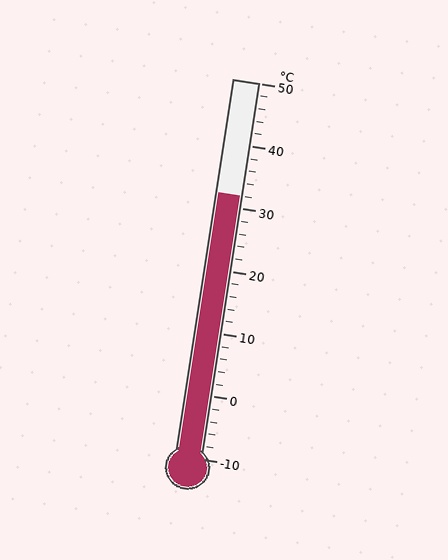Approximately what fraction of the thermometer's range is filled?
The thermometer is filled to approximately 70% of its range.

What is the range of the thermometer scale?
The thermometer scale ranges from -10°C to 50°C.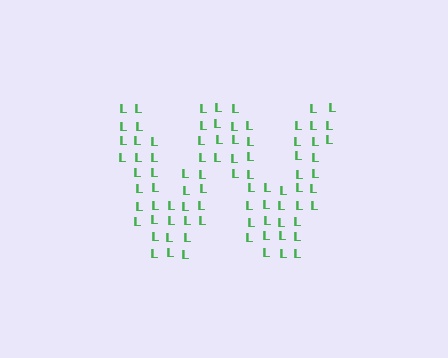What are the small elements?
The small elements are letter L's.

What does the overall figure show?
The overall figure shows the letter W.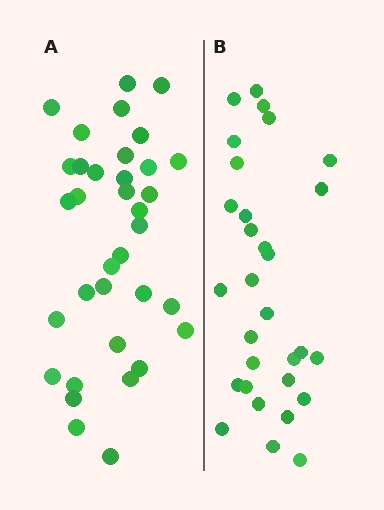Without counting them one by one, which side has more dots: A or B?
Region A (the left region) has more dots.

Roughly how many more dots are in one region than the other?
Region A has about 5 more dots than region B.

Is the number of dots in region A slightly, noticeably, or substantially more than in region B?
Region A has only slightly more — the two regions are fairly close. The ratio is roughly 1.2 to 1.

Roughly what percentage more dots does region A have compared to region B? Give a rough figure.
About 15% more.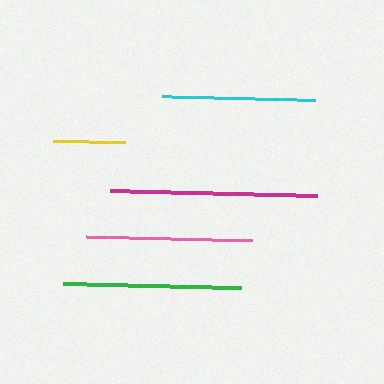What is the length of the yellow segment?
The yellow segment is approximately 72 pixels long.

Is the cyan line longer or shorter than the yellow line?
The cyan line is longer than the yellow line.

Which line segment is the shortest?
The yellow line is the shortest at approximately 72 pixels.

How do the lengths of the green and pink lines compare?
The green and pink lines are approximately the same length.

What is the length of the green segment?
The green segment is approximately 178 pixels long.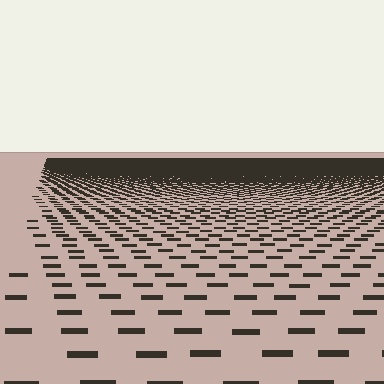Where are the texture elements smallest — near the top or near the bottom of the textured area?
Near the top.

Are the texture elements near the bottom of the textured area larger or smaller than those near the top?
Larger. Near the bottom, elements are closer to the viewer and appear at a bigger on-screen size.